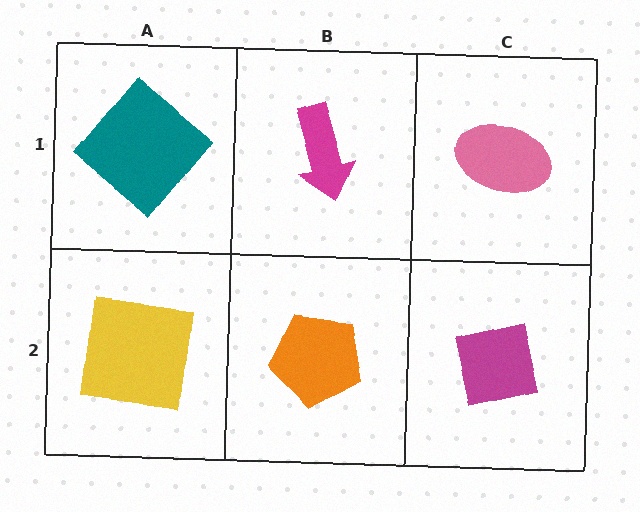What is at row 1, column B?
A magenta arrow.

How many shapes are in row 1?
3 shapes.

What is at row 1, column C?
A pink ellipse.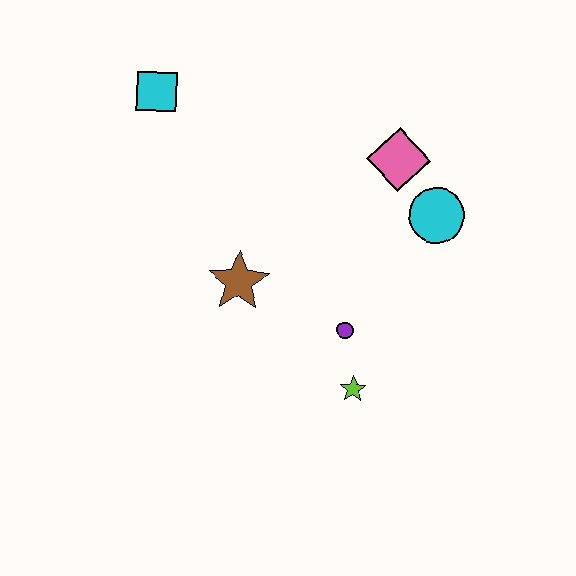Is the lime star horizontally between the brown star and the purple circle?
No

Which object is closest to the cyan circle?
The pink diamond is closest to the cyan circle.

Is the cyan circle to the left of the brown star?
No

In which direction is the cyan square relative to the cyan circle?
The cyan square is to the left of the cyan circle.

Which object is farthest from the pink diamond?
The cyan square is farthest from the pink diamond.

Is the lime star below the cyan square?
Yes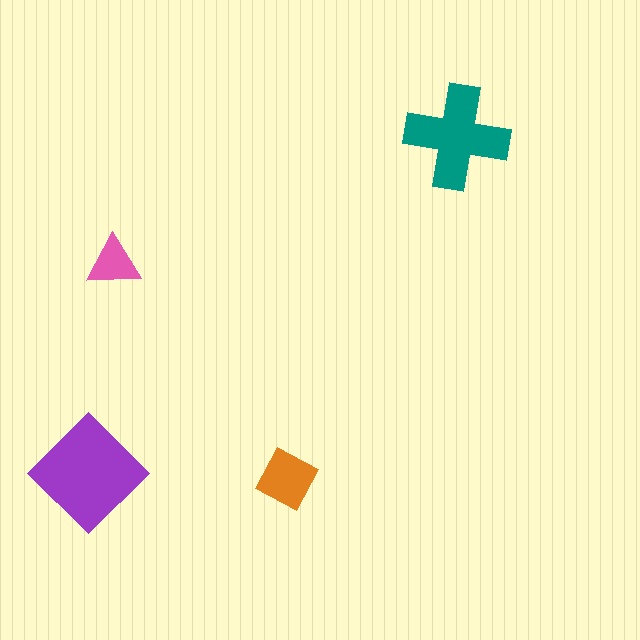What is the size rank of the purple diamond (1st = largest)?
1st.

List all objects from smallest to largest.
The pink triangle, the orange square, the teal cross, the purple diamond.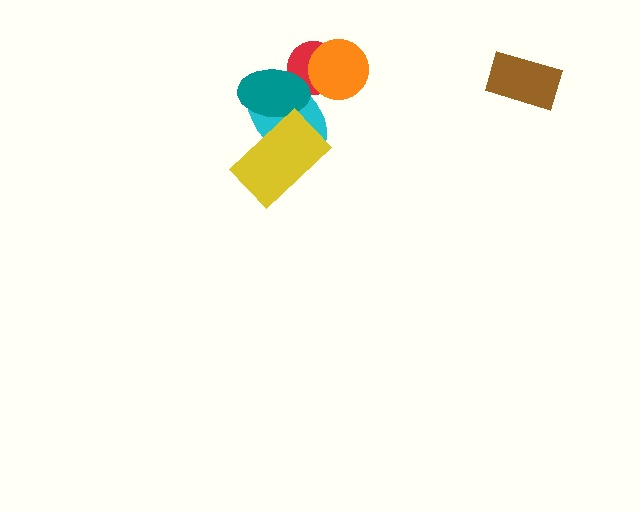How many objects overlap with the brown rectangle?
0 objects overlap with the brown rectangle.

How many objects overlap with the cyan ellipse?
3 objects overlap with the cyan ellipse.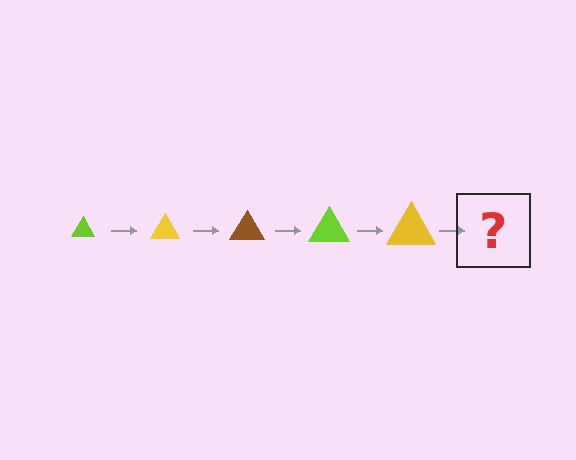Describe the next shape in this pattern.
It should be a brown triangle, larger than the previous one.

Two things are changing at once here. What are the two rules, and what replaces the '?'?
The two rules are that the triangle grows larger each step and the color cycles through lime, yellow, and brown. The '?' should be a brown triangle, larger than the previous one.